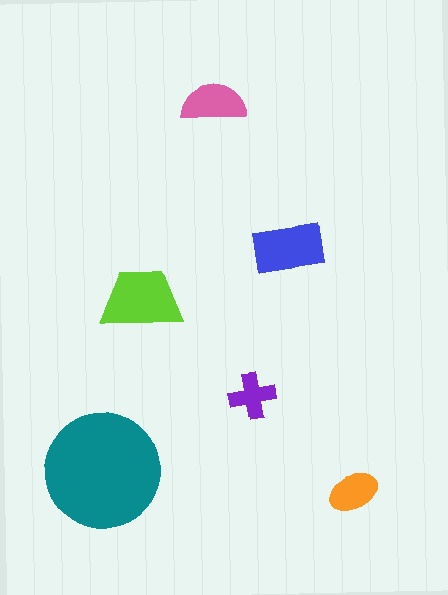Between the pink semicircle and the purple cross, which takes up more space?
The pink semicircle.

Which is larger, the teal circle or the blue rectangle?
The teal circle.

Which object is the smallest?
The purple cross.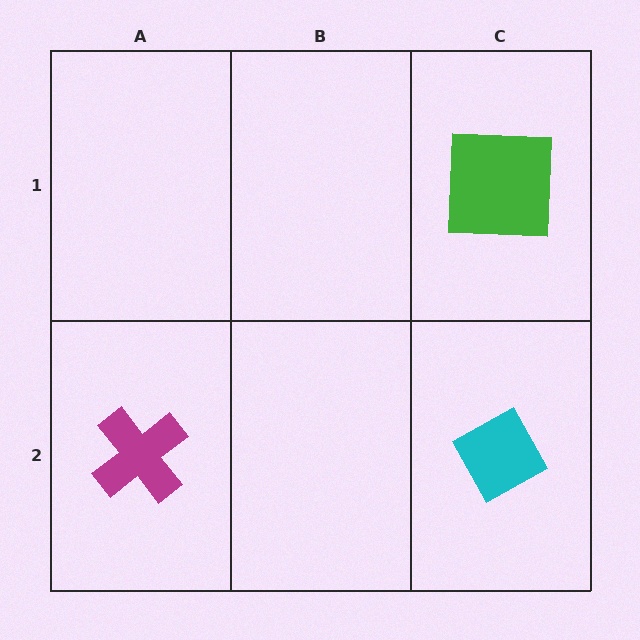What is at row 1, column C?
A green square.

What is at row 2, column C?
A cyan diamond.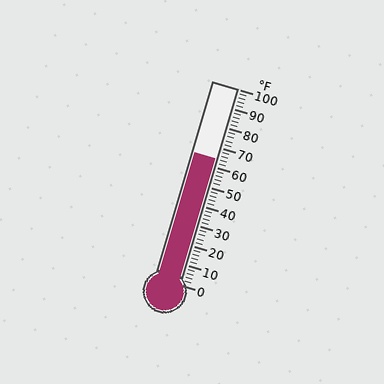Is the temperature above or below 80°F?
The temperature is below 80°F.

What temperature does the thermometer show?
The thermometer shows approximately 64°F.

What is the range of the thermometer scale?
The thermometer scale ranges from 0°F to 100°F.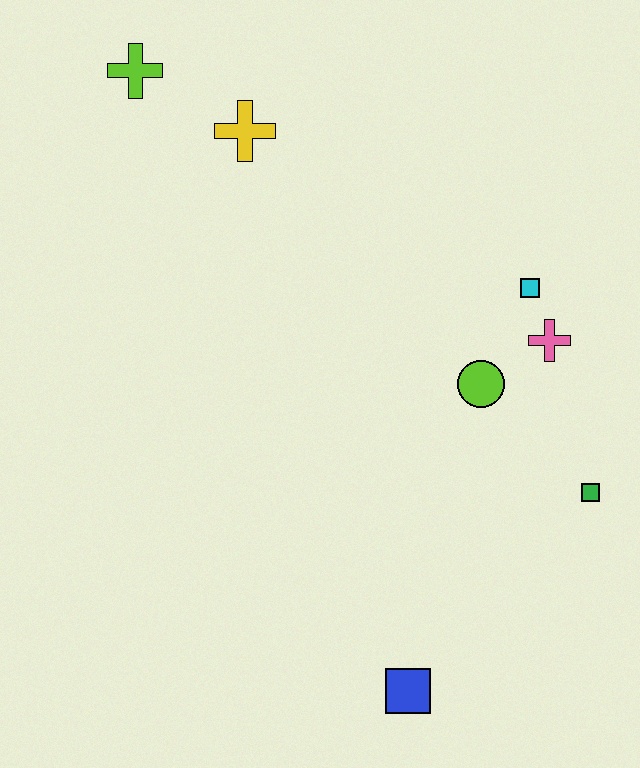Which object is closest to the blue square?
The green square is closest to the blue square.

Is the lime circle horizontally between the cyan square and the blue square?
Yes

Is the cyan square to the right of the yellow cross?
Yes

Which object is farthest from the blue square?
The lime cross is farthest from the blue square.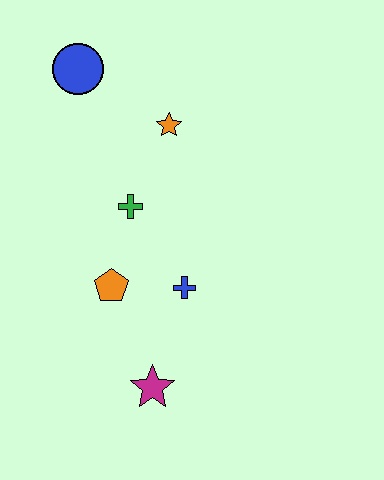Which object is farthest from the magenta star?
The blue circle is farthest from the magenta star.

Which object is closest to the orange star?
The green cross is closest to the orange star.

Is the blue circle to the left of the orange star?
Yes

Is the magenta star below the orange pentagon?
Yes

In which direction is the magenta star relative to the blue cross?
The magenta star is below the blue cross.